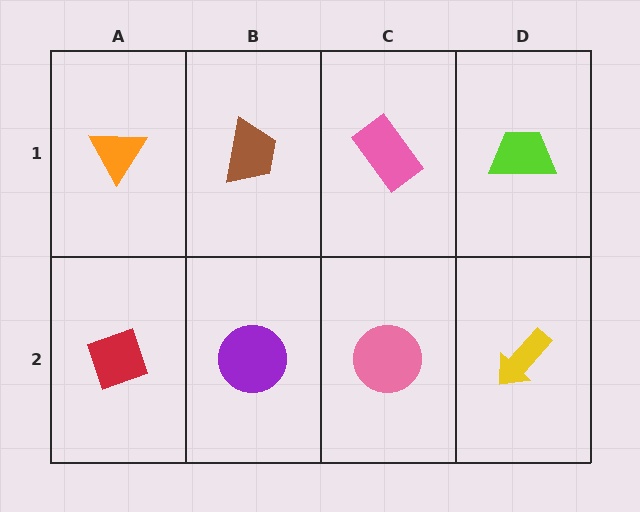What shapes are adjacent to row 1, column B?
A purple circle (row 2, column B), an orange triangle (row 1, column A), a pink rectangle (row 1, column C).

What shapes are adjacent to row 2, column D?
A lime trapezoid (row 1, column D), a pink circle (row 2, column C).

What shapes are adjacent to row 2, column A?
An orange triangle (row 1, column A), a purple circle (row 2, column B).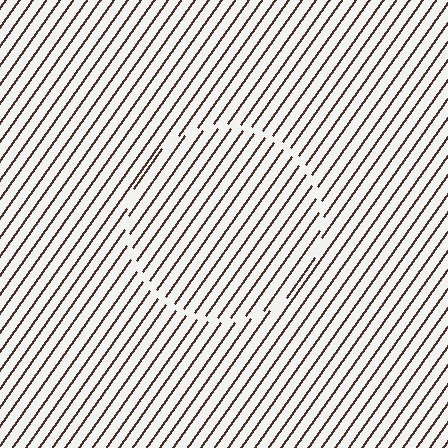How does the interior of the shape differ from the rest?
The interior of the shape contains the same grating, shifted by half a period — the contour is defined by the phase discontinuity where line-ends from the inner and outer gratings abut.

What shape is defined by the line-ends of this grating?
An illusory circle. The interior of the shape contains the same grating, shifted by half a period — the contour is defined by the phase discontinuity where line-ends from the inner and outer gratings abut.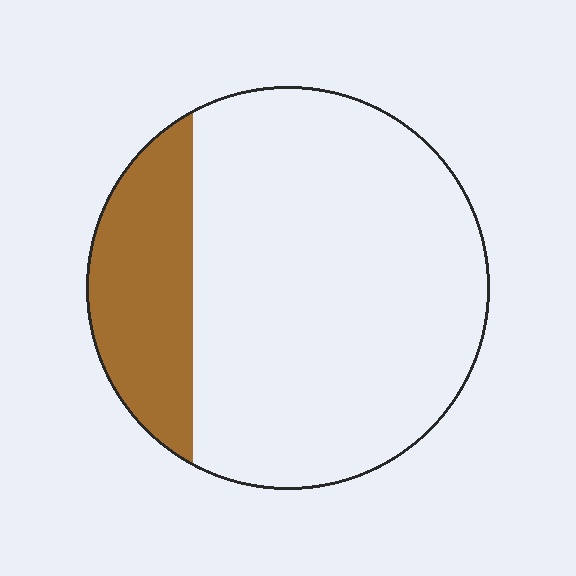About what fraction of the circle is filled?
About one fifth (1/5).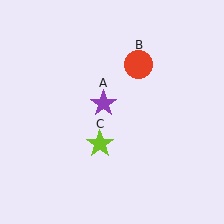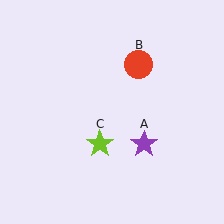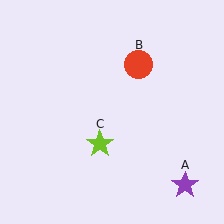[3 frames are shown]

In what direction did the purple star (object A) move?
The purple star (object A) moved down and to the right.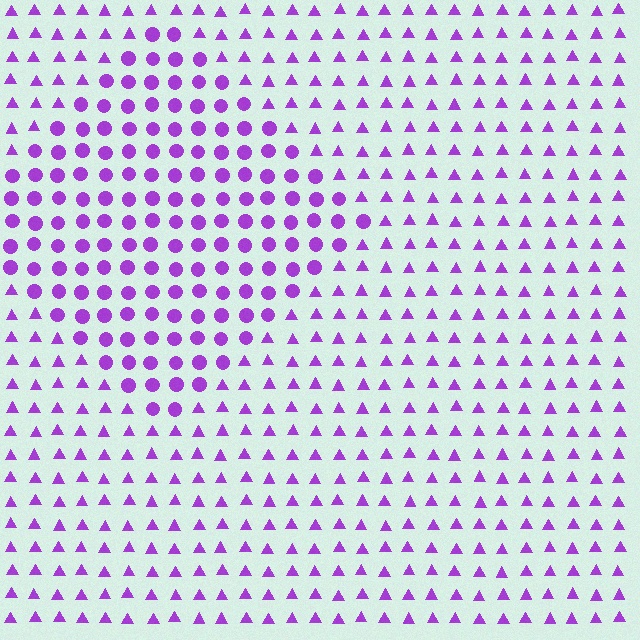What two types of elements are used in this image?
The image uses circles inside the diamond region and triangles outside it.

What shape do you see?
I see a diamond.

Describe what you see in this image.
The image is filled with small purple elements arranged in a uniform grid. A diamond-shaped region contains circles, while the surrounding area contains triangles. The boundary is defined purely by the change in element shape.